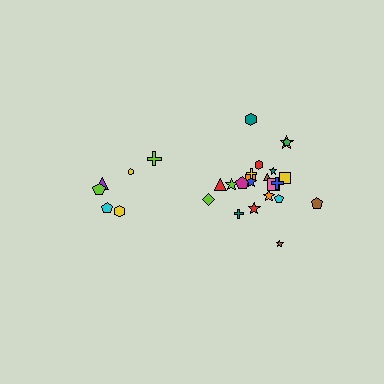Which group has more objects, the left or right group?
The right group.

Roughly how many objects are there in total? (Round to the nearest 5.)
Roughly 30 objects in total.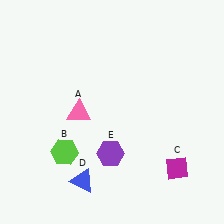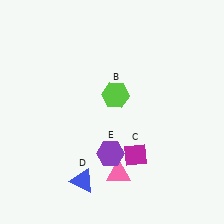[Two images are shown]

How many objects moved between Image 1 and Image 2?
3 objects moved between the two images.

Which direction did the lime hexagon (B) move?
The lime hexagon (B) moved up.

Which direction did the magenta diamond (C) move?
The magenta diamond (C) moved left.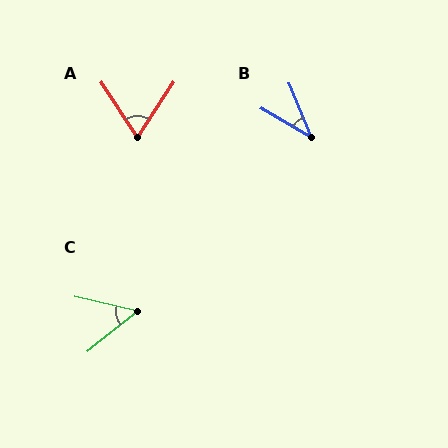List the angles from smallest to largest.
B (38°), C (52°), A (66°).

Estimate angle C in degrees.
Approximately 52 degrees.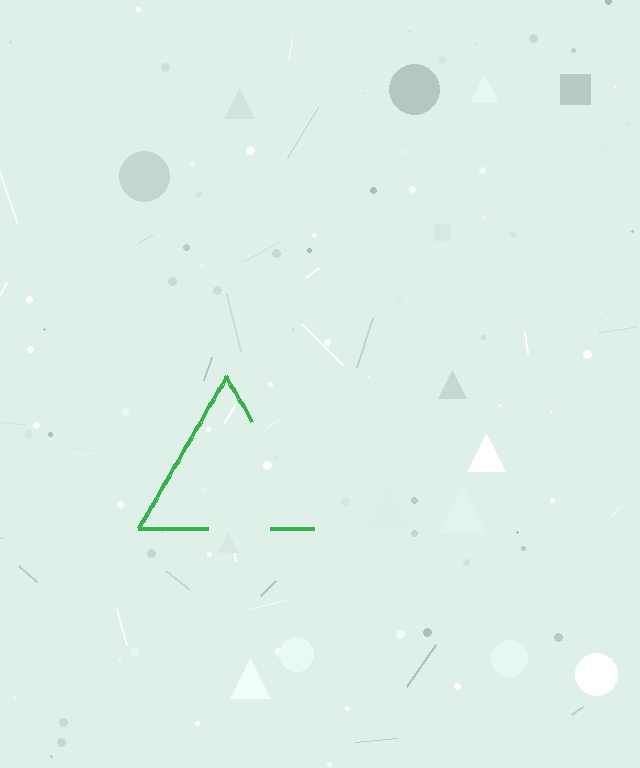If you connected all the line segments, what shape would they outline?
They would outline a triangle.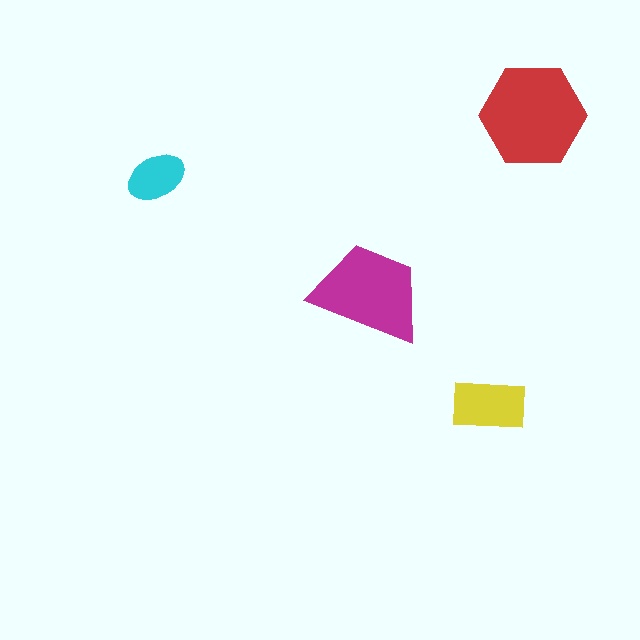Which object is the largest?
The red hexagon.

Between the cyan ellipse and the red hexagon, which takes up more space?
The red hexagon.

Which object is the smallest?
The cyan ellipse.